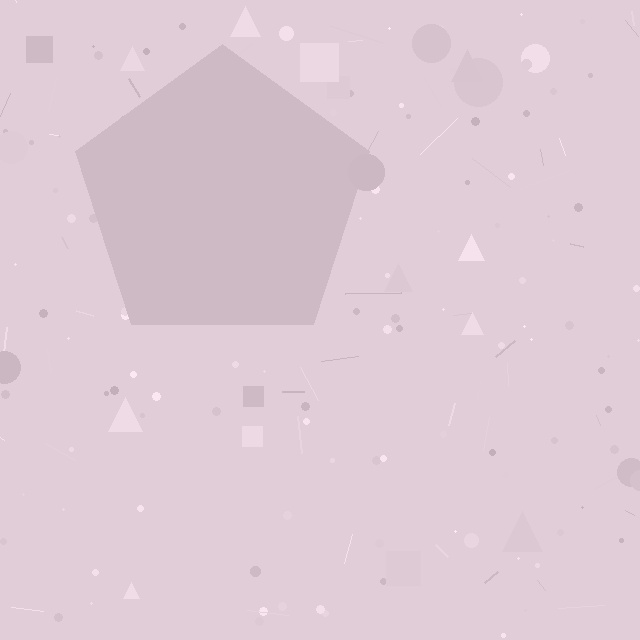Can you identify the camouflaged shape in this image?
The camouflaged shape is a pentagon.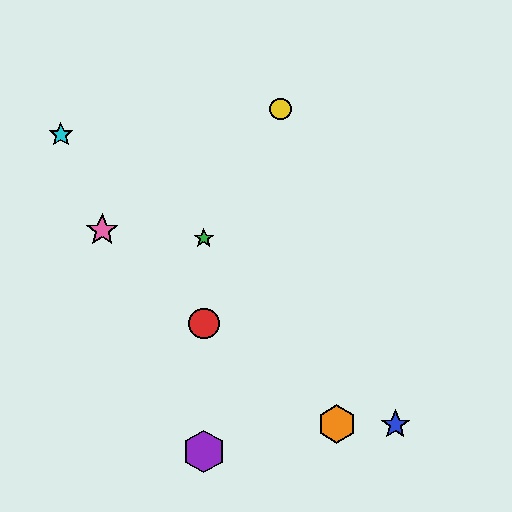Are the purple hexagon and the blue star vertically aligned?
No, the purple hexagon is at x≈204 and the blue star is at x≈395.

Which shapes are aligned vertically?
The red circle, the green star, the purple hexagon are aligned vertically.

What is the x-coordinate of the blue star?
The blue star is at x≈395.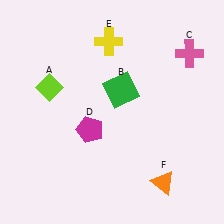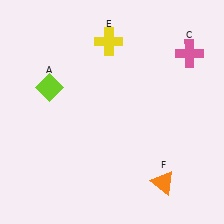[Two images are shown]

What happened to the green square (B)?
The green square (B) was removed in Image 2. It was in the top-right area of Image 1.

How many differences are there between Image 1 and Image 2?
There are 2 differences between the two images.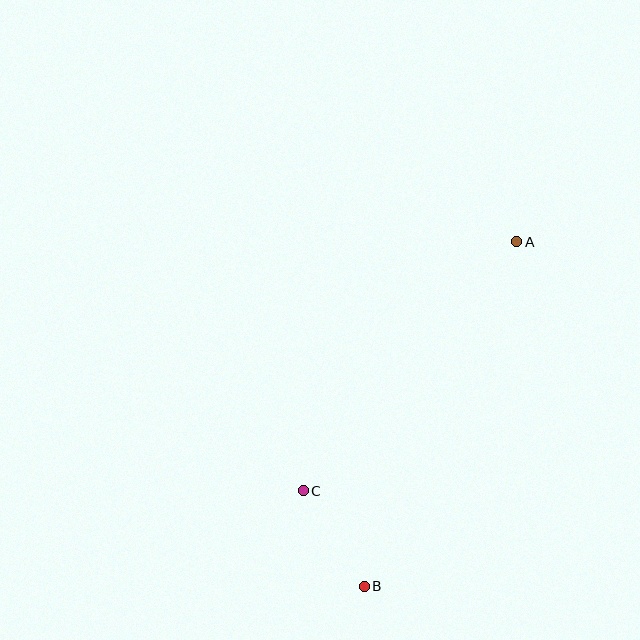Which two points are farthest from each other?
Points A and B are farthest from each other.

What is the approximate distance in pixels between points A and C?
The distance between A and C is approximately 328 pixels.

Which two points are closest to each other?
Points B and C are closest to each other.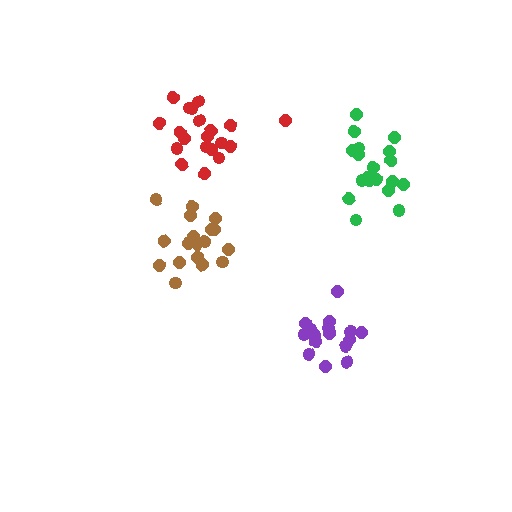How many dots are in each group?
Group 1: 19 dots, Group 2: 18 dots, Group 3: 18 dots, Group 4: 20 dots (75 total).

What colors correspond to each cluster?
The clusters are colored: green, brown, purple, red.